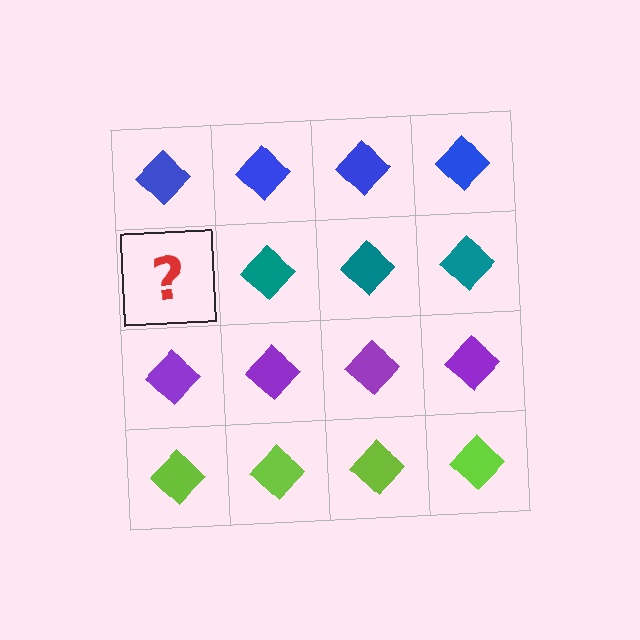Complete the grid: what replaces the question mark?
The question mark should be replaced with a teal diamond.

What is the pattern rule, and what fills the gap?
The rule is that each row has a consistent color. The gap should be filled with a teal diamond.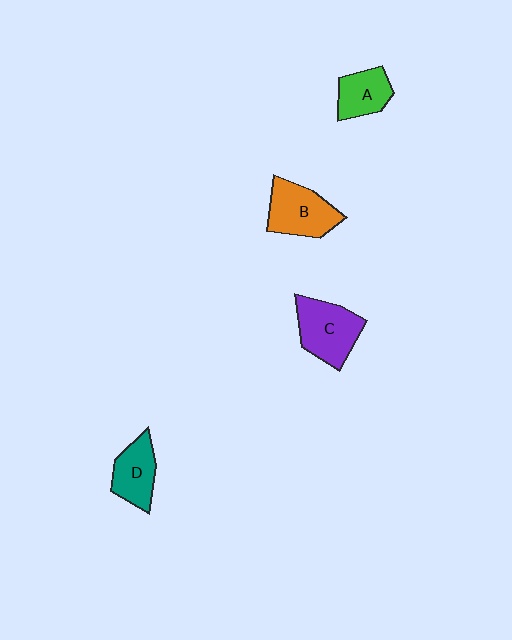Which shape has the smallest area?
Shape A (green).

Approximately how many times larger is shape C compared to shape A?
Approximately 1.5 times.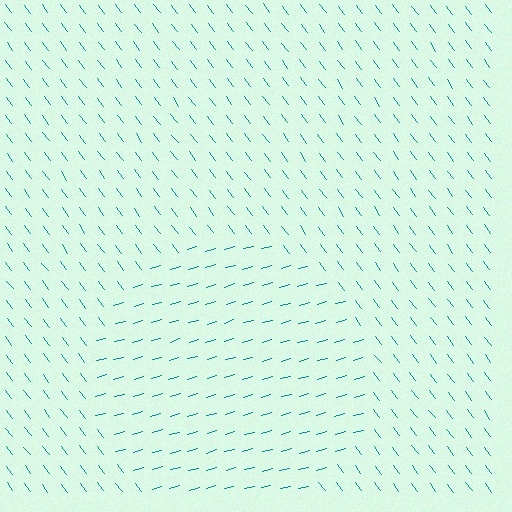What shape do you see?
I see a circle.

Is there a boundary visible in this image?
Yes, there is a texture boundary formed by a change in line orientation.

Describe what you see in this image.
The image is filled with small teal line segments. A circle region in the image has lines oriented differently from the surrounding lines, creating a visible texture boundary.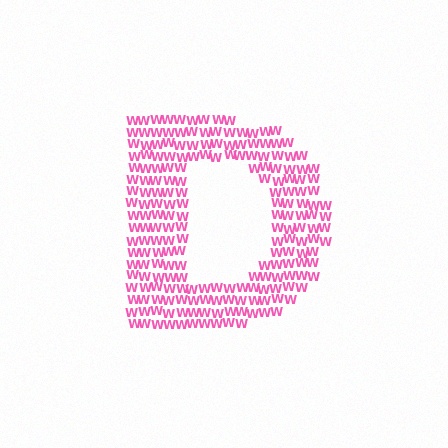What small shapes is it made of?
It is made of small letter W's.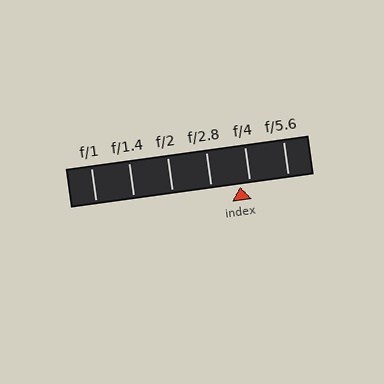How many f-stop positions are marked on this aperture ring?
There are 6 f-stop positions marked.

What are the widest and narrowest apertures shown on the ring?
The widest aperture shown is f/1 and the narrowest is f/5.6.